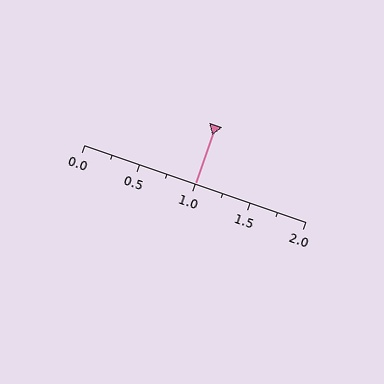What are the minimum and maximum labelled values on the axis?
The axis runs from 0.0 to 2.0.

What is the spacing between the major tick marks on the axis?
The major ticks are spaced 0.5 apart.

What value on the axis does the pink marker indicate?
The marker indicates approximately 1.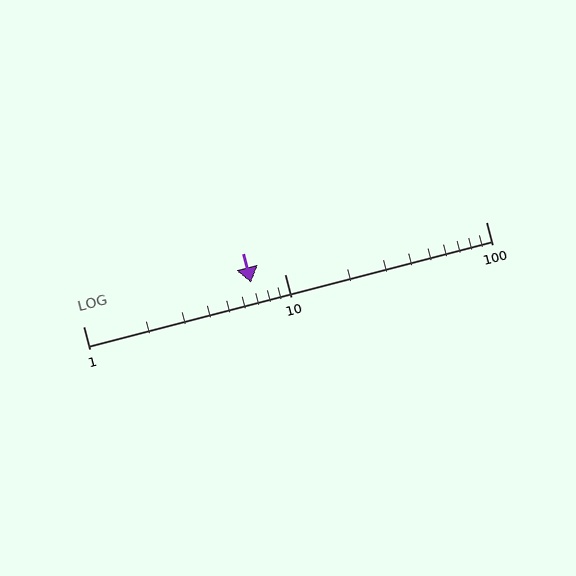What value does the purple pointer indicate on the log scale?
The pointer indicates approximately 6.8.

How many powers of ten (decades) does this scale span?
The scale spans 2 decades, from 1 to 100.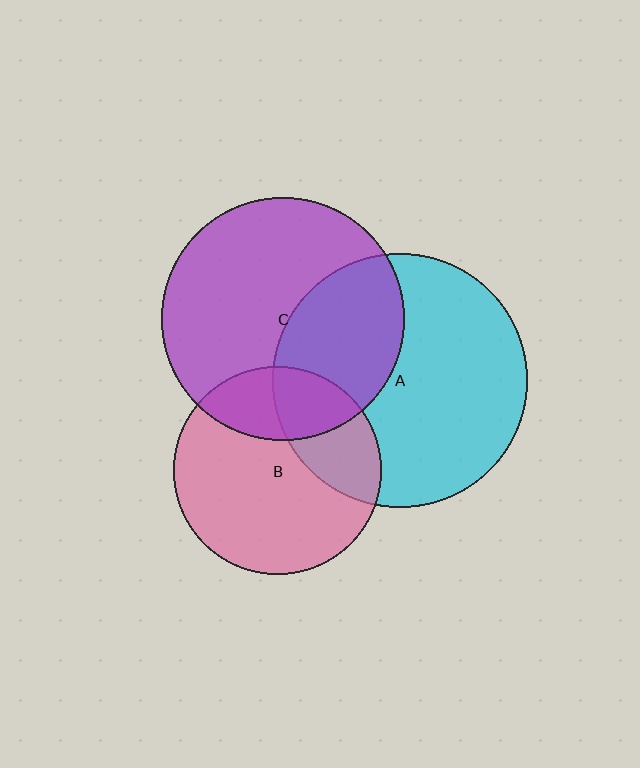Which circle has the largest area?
Circle A (cyan).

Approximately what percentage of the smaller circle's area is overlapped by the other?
Approximately 35%.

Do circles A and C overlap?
Yes.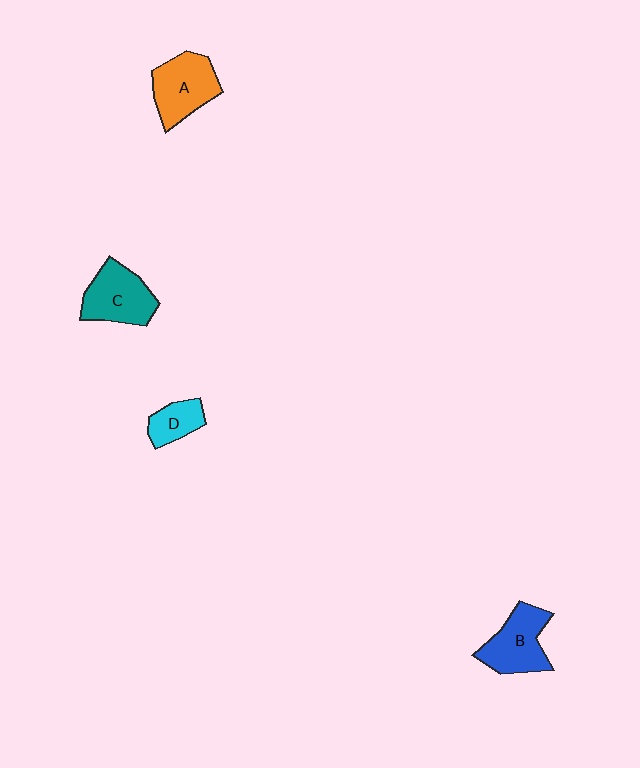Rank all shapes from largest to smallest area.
From largest to smallest: A (orange), C (teal), B (blue), D (cyan).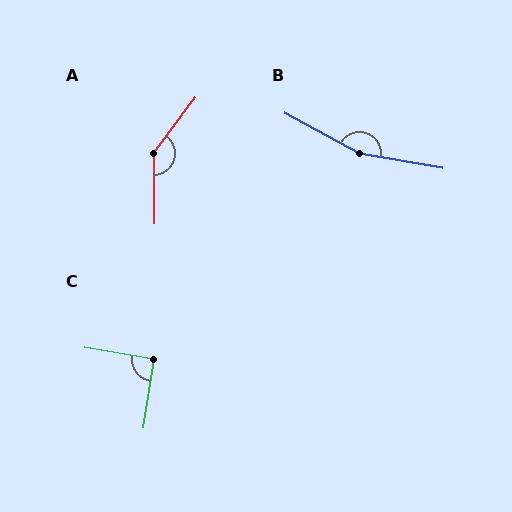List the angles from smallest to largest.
C (90°), A (142°), B (161°).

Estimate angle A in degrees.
Approximately 142 degrees.